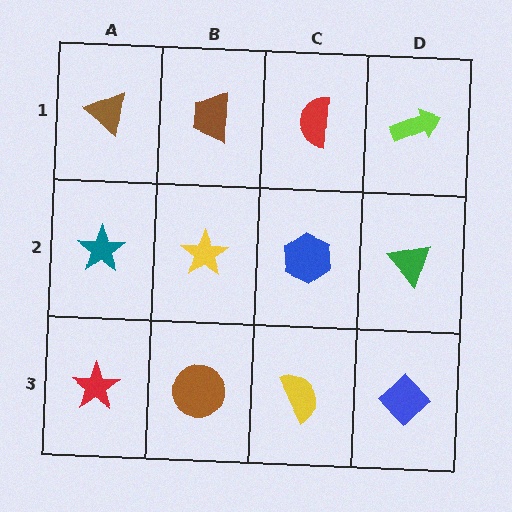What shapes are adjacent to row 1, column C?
A blue hexagon (row 2, column C), a brown trapezoid (row 1, column B), a lime arrow (row 1, column D).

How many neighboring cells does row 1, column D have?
2.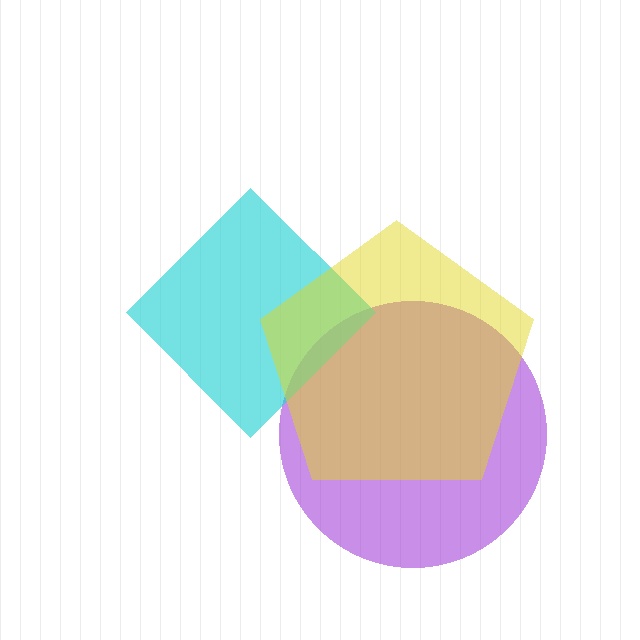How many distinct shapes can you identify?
There are 3 distinct shapes: a purple circle, a cyan diamond, a yellow pentagon.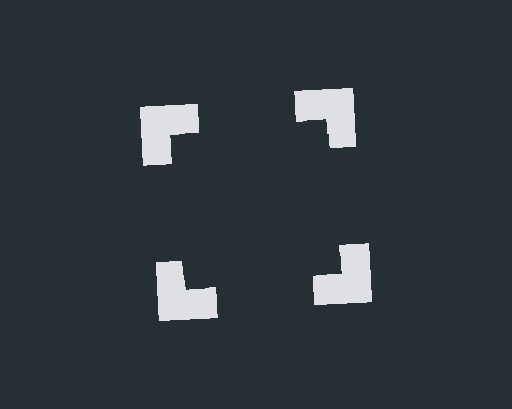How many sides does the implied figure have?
4 sides.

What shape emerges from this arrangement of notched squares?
An illusory square — its edges are inferred from the aligned wedge cuts in the notched squares, not physically drawn.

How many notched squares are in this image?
There are 4 — one at each vertex of the illusory square.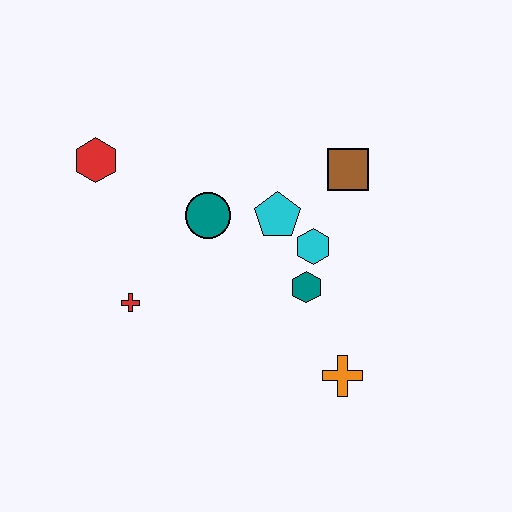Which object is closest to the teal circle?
The cyan pentagon is closest to the teal circle.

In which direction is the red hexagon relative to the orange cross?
The red hexagon is to the left of the orange cross.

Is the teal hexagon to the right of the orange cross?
No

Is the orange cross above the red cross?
No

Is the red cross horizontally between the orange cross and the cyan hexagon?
No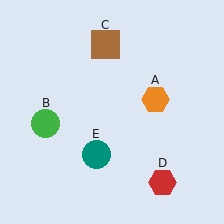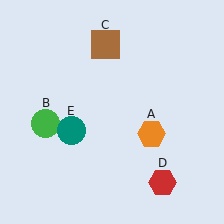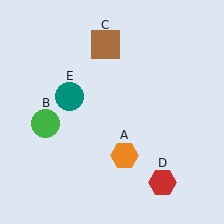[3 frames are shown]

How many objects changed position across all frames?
2 objects changed position: orange hexagon (object A), teal circle (object E).